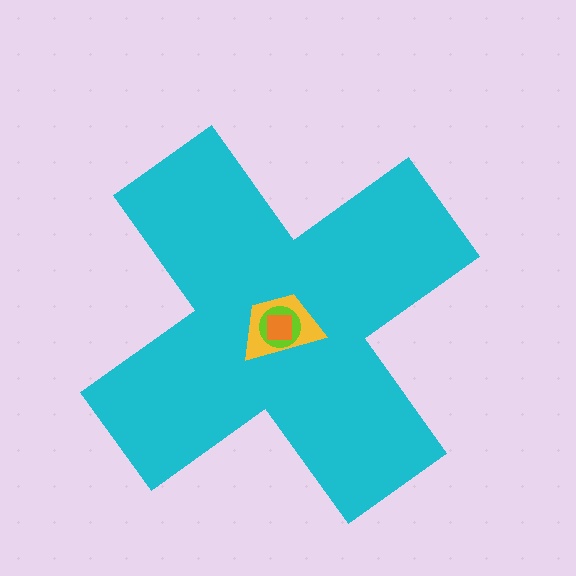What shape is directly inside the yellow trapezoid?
The lime circle.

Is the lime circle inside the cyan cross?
Yes.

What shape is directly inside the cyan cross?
The yellow trapezoid.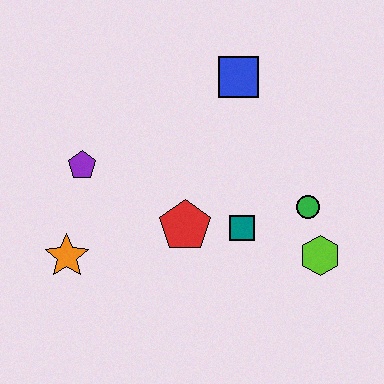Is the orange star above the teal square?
No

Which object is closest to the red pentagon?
The teal square is closest to the red pentagon.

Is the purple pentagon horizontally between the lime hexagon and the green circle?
No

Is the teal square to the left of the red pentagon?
No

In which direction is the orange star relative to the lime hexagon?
The orange star is to the left of the lime hexagon.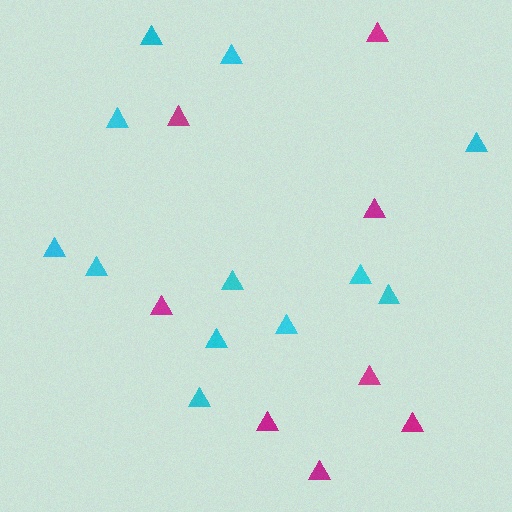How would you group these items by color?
There are 2 groups: one group of magenta triangles (8) and one group of cyan triangles (12).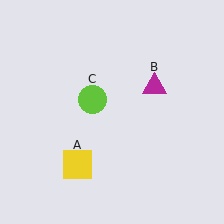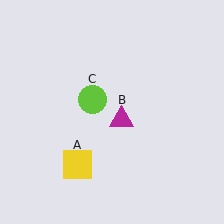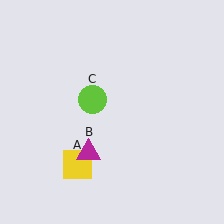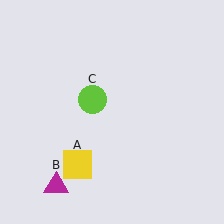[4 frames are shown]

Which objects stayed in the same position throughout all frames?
Yellow square (object A) and lime circle (object C) remained stationary.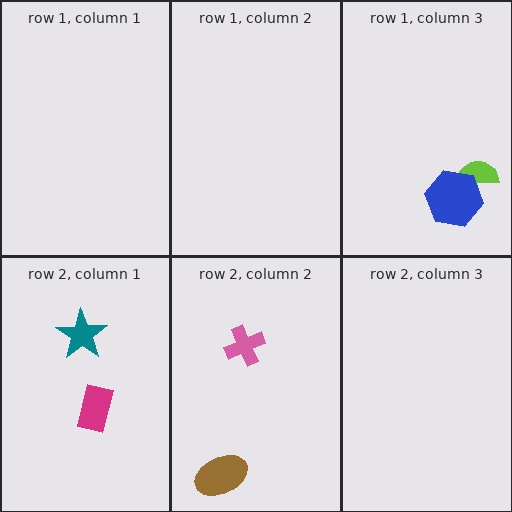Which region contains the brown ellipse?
The row 2, column 2 region.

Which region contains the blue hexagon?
The row 1, column 3 region.